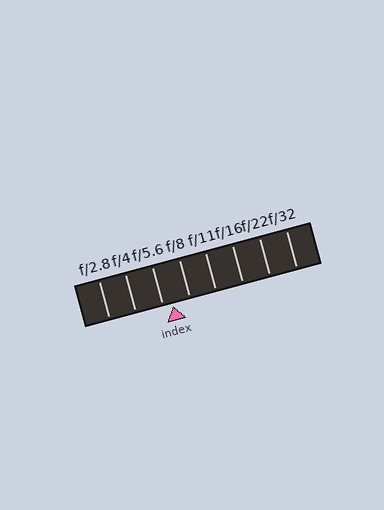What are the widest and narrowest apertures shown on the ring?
The widest aperture shown is f/2.8 and the narrowest is f/32.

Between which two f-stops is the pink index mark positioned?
The index mark is between f/5.6 and f/8.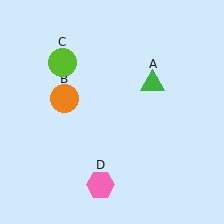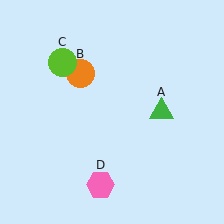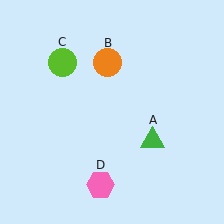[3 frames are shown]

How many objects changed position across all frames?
2 objects changed position: green triangle (object A), orange circle (object B).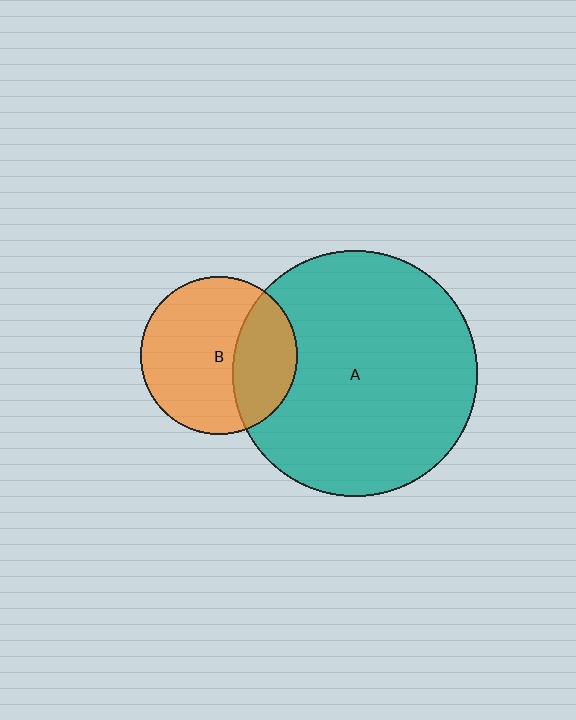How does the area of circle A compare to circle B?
Approximately 2.4 times.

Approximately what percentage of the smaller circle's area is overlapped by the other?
Approximately 35%.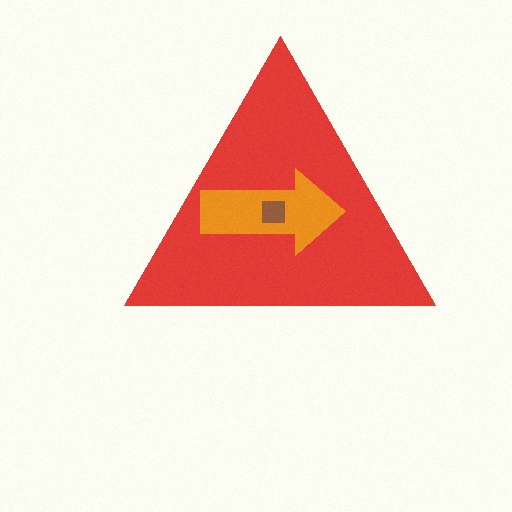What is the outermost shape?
The red triangle.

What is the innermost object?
The brown square.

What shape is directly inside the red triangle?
The orange arrow.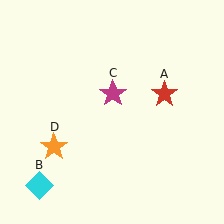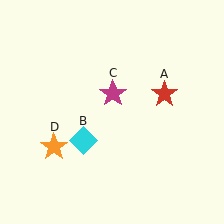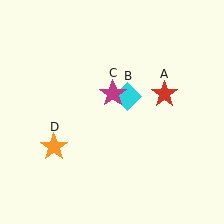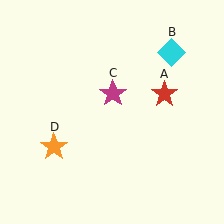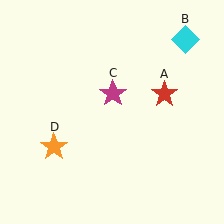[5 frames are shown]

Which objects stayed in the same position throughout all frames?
Red star (object A) and magenta star (object C) and orange star (object D) remained stationary.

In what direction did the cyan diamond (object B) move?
The cyan diamond (object B) moved up and to the right.